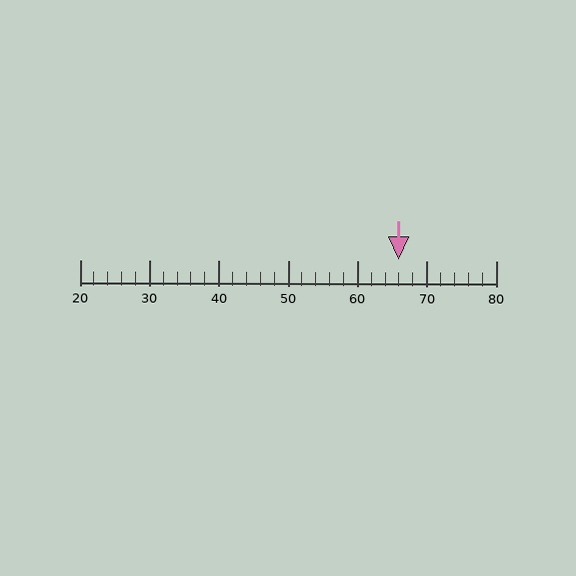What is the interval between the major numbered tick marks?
The major tick marks are spaced 10 units apart.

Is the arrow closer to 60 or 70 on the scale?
The arrow is closer to 70.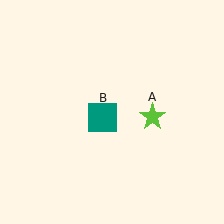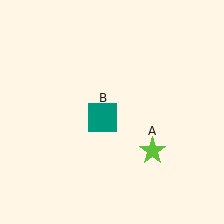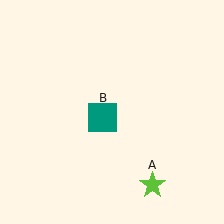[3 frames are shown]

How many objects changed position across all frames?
1 object changed position: lime star (object A).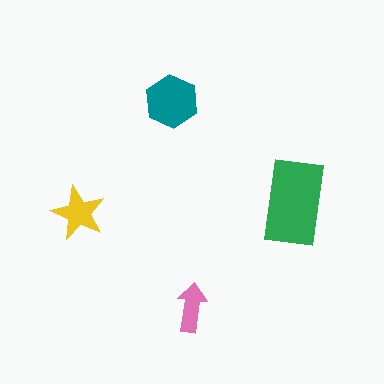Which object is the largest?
The green rectangle.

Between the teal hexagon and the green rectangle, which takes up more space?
The green rectangle.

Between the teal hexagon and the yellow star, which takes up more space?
The teal hexagon.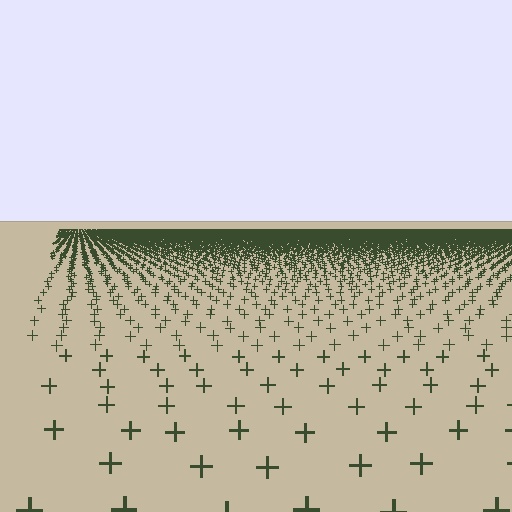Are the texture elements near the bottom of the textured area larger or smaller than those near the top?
Larger. Near the bottom, elements are closer to the viewer and appear at a bigger on-screen size.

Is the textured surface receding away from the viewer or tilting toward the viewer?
The surface is receding away from the viewer. Texture elements get smaller and denser toward the top.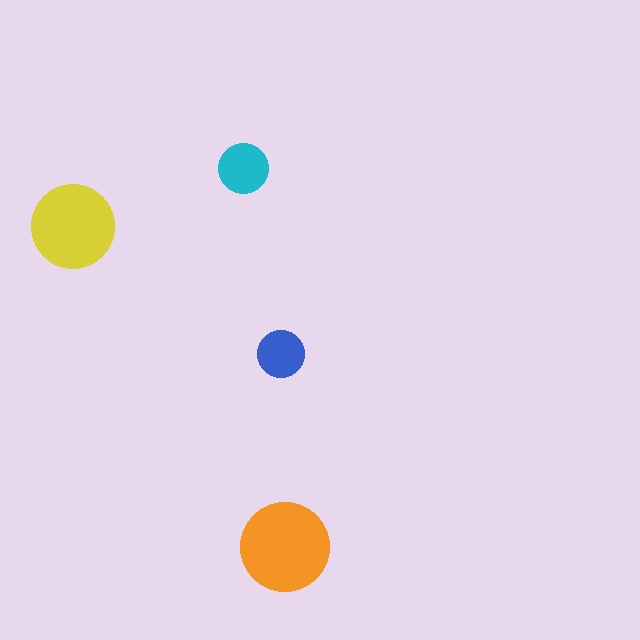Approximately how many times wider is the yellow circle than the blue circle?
About 2 times wider.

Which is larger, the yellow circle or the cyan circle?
The yellow one.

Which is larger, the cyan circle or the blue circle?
The cyan one.